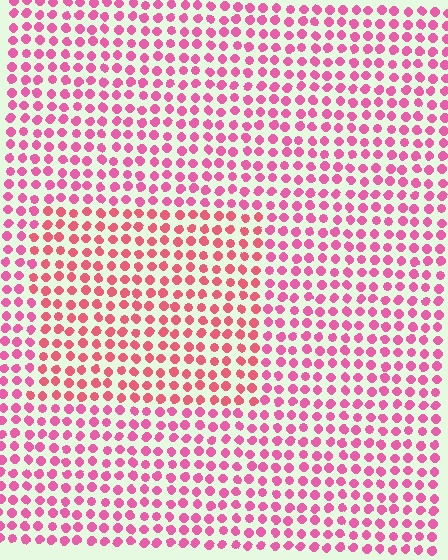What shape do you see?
I see a rectangle.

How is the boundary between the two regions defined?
The boundary is defined purely by a slight shift in hue (about 22 degrees). Spacing, size, and orientation are identical on both sides.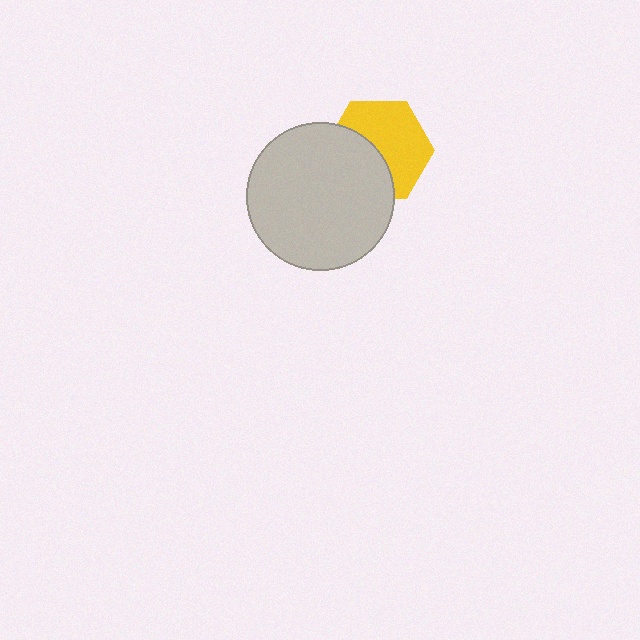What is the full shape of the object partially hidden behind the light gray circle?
The partially hidden object is a yellow hexagon.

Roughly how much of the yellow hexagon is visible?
About half of it is visible (roughly 57%).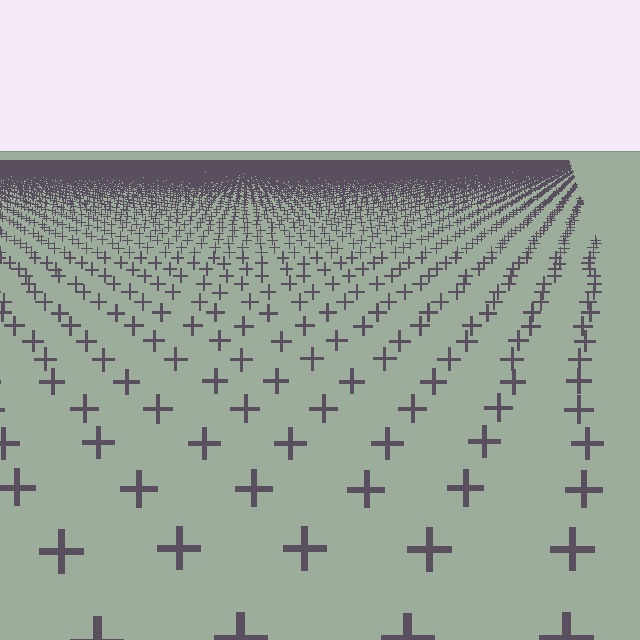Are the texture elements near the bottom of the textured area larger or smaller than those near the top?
Larger. Near the bottom, elements are closer to the viewer and appear at a bigger on-screen size.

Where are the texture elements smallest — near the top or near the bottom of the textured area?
Near the top.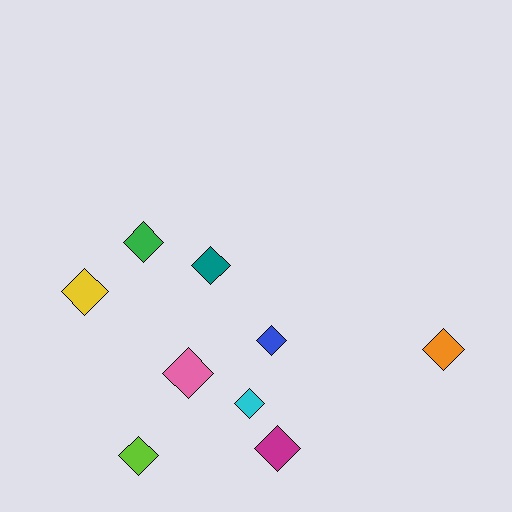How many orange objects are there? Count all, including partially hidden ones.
There is 1 orange object.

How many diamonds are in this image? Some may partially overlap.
There are 9 diamonds.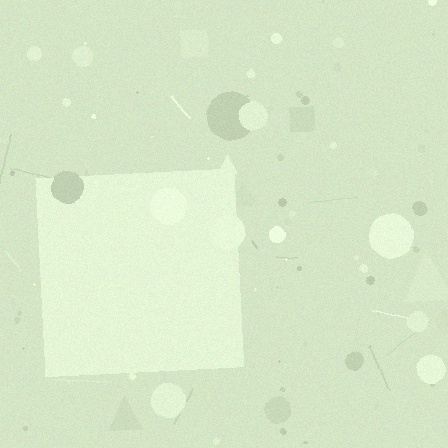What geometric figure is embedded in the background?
A square is embedded in the background.